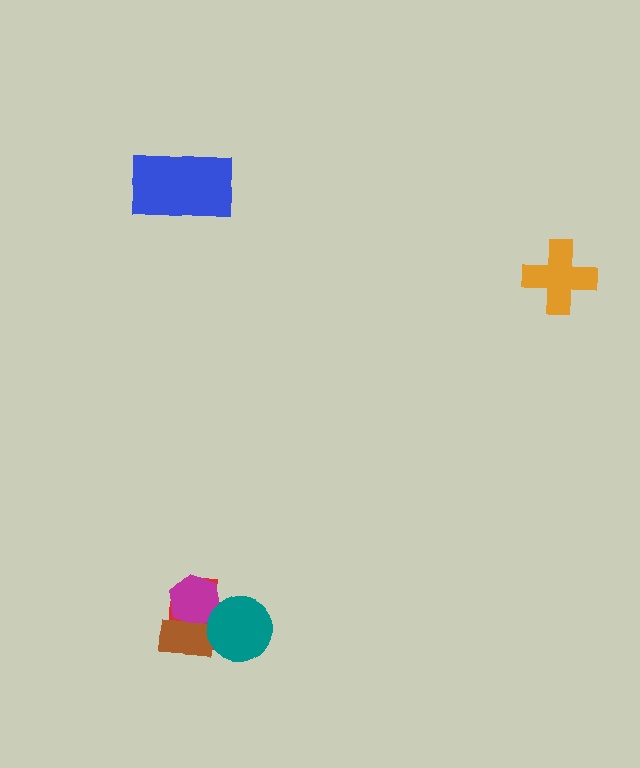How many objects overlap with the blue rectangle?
0 objects overlap with the blue rectangle.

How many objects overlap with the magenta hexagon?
3 objects overlap with the magenta hexagon.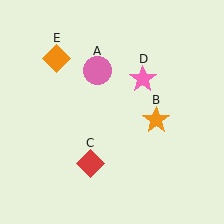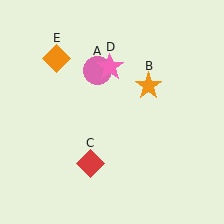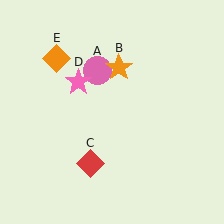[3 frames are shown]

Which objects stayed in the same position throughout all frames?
Pink circle (object A) and red diamond (object C) and orange diamond (object E) remained stationary.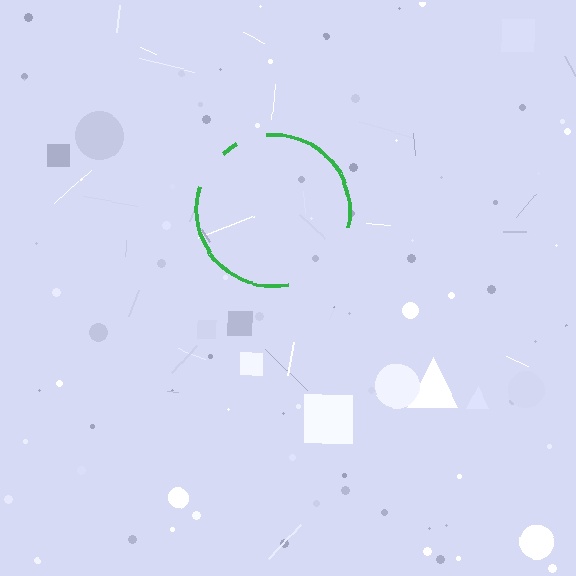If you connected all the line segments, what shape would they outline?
They would outline a circle.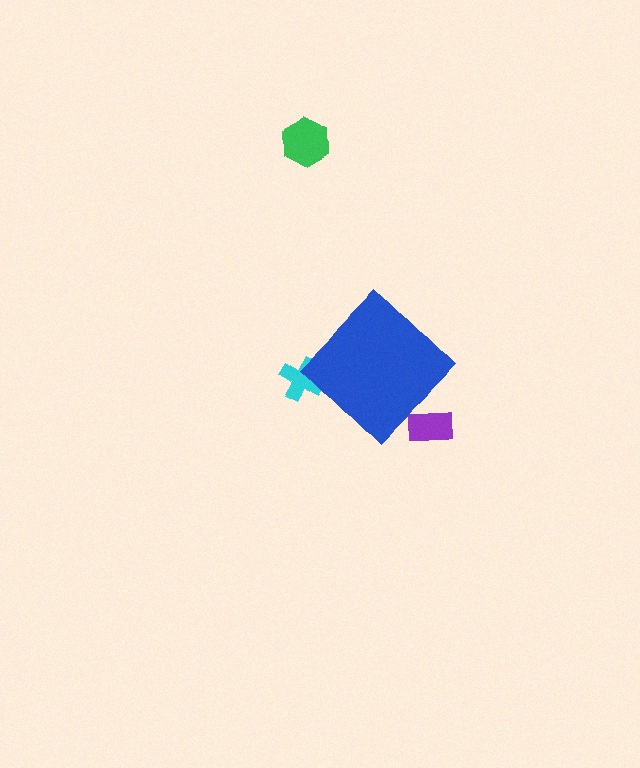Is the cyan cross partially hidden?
Yes, the cyan cross is partially hidden behind the blue diamond.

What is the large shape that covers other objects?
A blue diamond.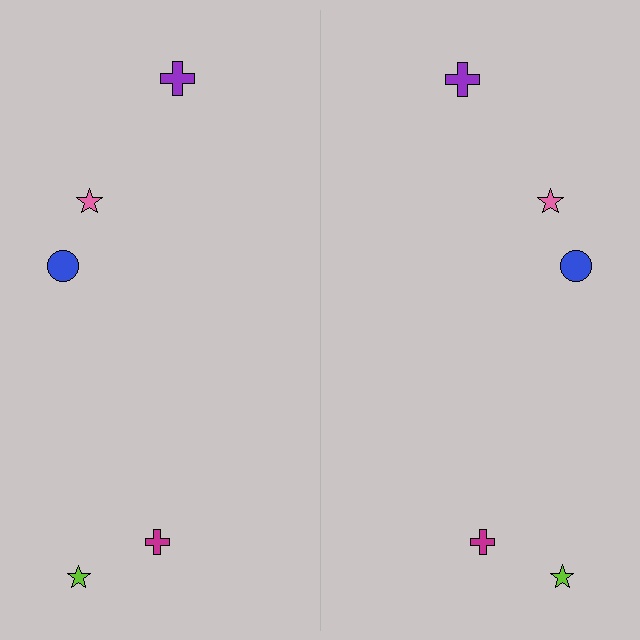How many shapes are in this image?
There are 10 shapes in this image.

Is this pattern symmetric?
Yes, this pattern has bilateral (reflection) symmetry.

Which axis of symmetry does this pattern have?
The pattern has a vertical axis of symmetry running through the center of the image.